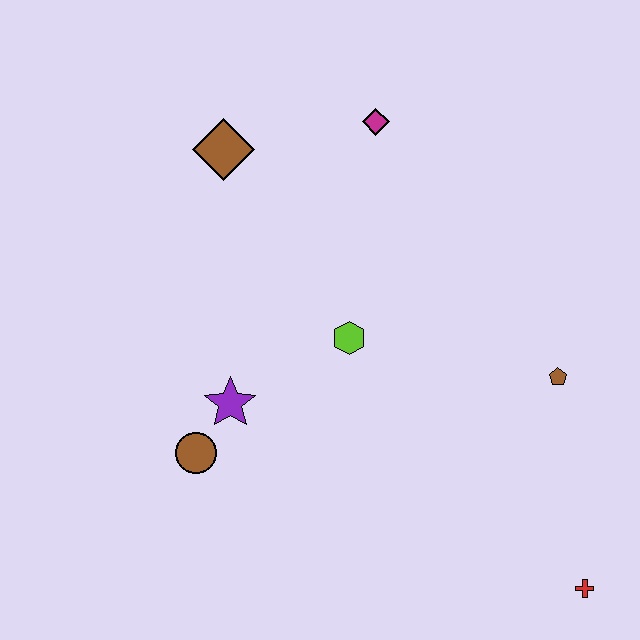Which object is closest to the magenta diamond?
The brown diamond is closest to the magenta diamond.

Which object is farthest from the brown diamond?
The red cross is farthest from the brown diamond.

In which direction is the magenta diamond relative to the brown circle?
The magenta diamond is above the brown circle.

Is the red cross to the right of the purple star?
Yes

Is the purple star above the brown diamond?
No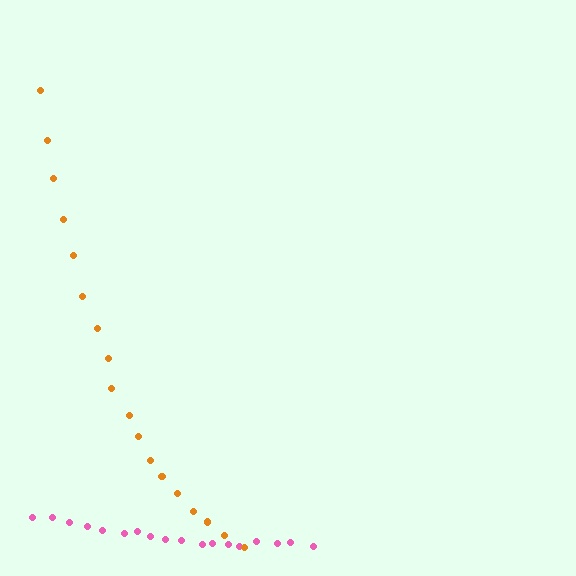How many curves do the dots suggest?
There are 2 distinct paths.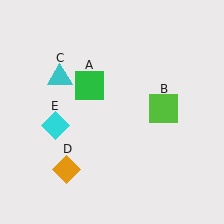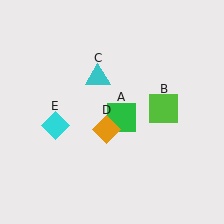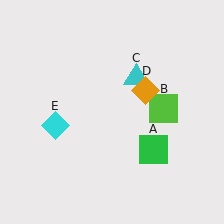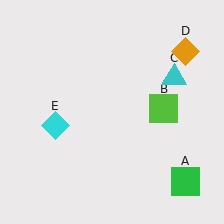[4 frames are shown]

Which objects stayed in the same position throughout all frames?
Lime square (object B) and cyan diamond (object E) remained stationary.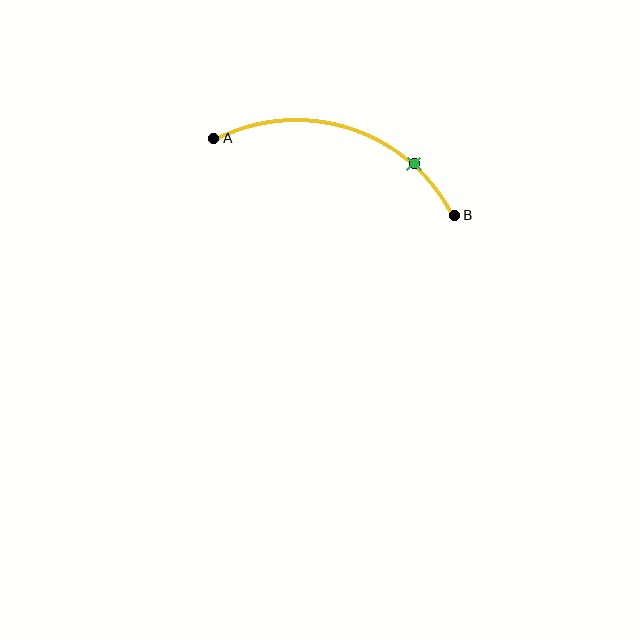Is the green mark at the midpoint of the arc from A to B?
No. The green mark lies on the arc but is closer to endpoint B. The arc midpoint would be at the point on the curve equidistant along the arc from both A and B.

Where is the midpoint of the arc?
The arc midpoint is the point on the curve farthest from the straight line joining A and B. It sits above that line.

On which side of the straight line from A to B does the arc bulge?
The arc bulges above the straight line connecting A and B.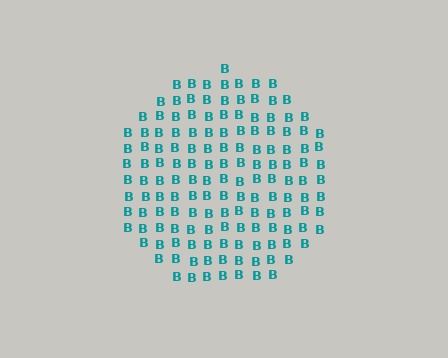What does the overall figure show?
The overall figure shows a circle.